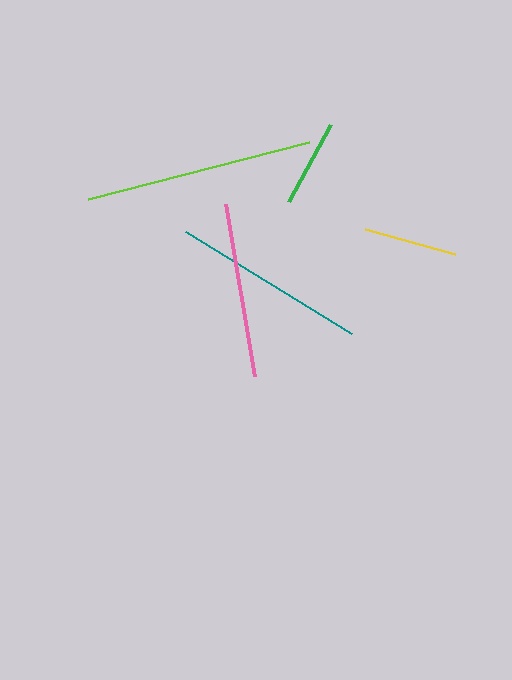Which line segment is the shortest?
The green line is the shortest at approximately 88 pixels.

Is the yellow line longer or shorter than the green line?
The yellow line is longer than the green line.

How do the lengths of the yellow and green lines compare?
The yellow and green lines are approximately the same length.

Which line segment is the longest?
The lime line is the longest at approximately 229 pixels.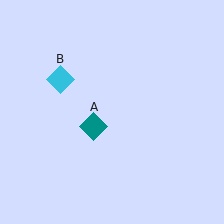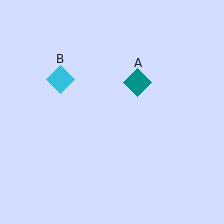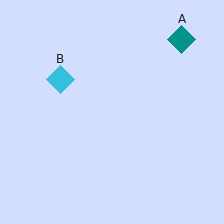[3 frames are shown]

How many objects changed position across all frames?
1 object changed position: teal diamond (object A).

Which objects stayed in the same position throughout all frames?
Cyan diamond (object B) remained stationary.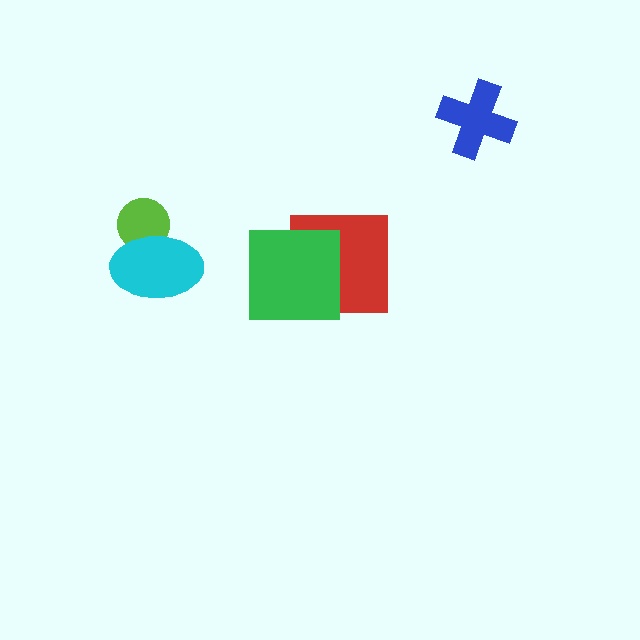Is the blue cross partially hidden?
No, no other shape covers it.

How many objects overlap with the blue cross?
0 objects overlap with the blue cross.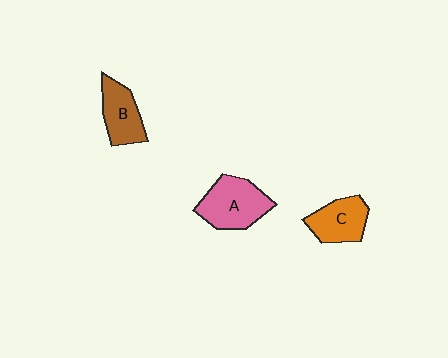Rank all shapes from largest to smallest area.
From largest to smallest: A (pink), C (orange), B (brown).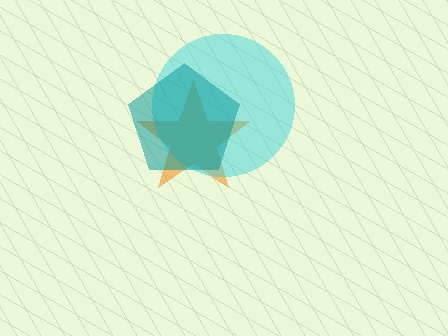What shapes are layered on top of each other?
The layered shapes are: an orange star, a cyan circle, a teal pentagon.